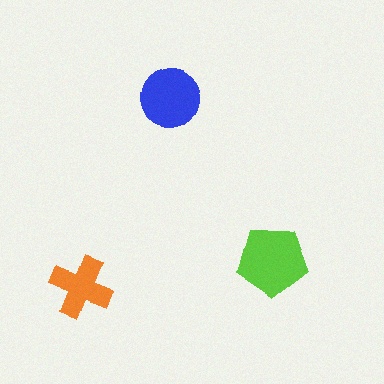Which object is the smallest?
The orange cross.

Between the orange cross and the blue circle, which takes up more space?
The blue circle.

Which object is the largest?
The lime pentagon.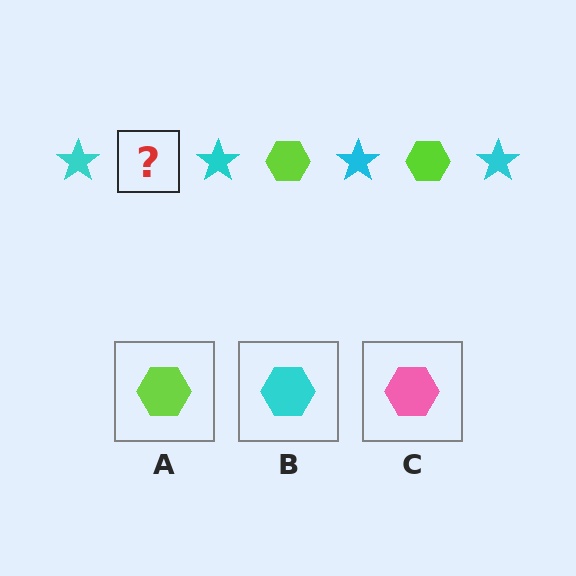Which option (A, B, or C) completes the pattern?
A.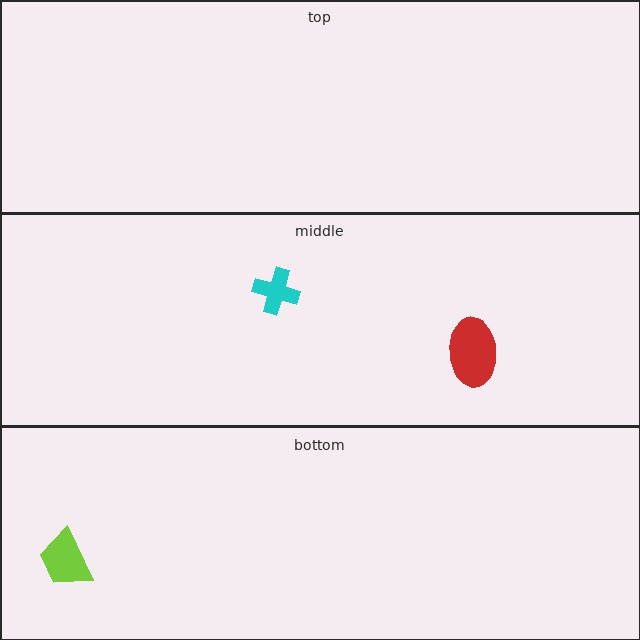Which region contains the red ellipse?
The middle region.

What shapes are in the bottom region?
The lime trapezoid.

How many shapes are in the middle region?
2.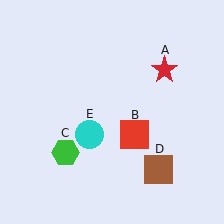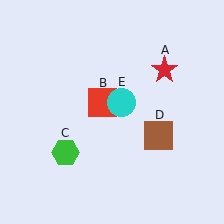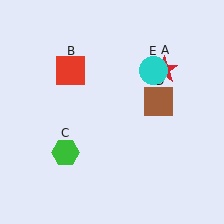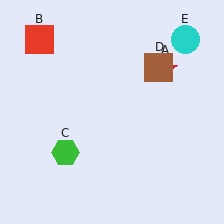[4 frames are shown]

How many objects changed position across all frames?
3 objects changed position: red square (object B), brown square (object D), cyan circle (object E).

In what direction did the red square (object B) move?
The red square (object B) moved up and to the left.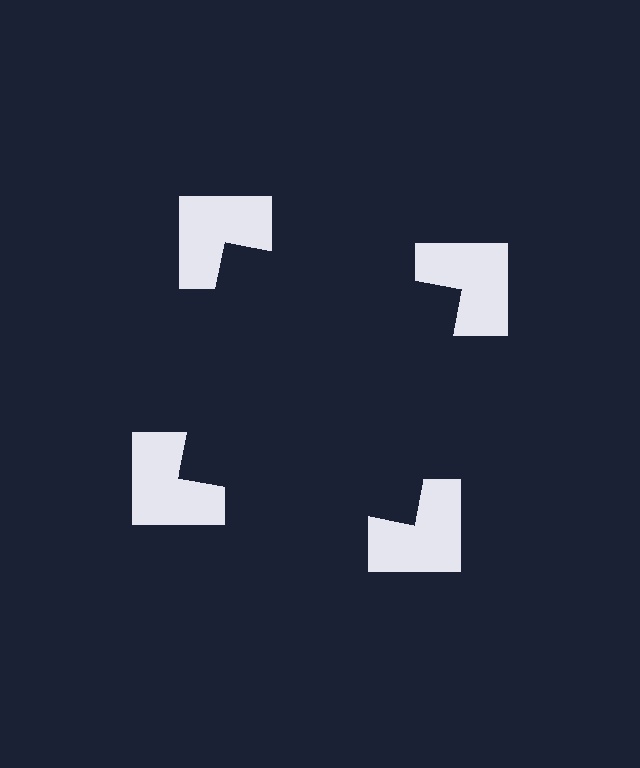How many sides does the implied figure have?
4 sides.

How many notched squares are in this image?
There are 4 — one at each vertex of the illusory square.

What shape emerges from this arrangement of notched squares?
An illusory square — its edges are inferred from the aligned wedge cuts in the notched squares, not physically drawn.